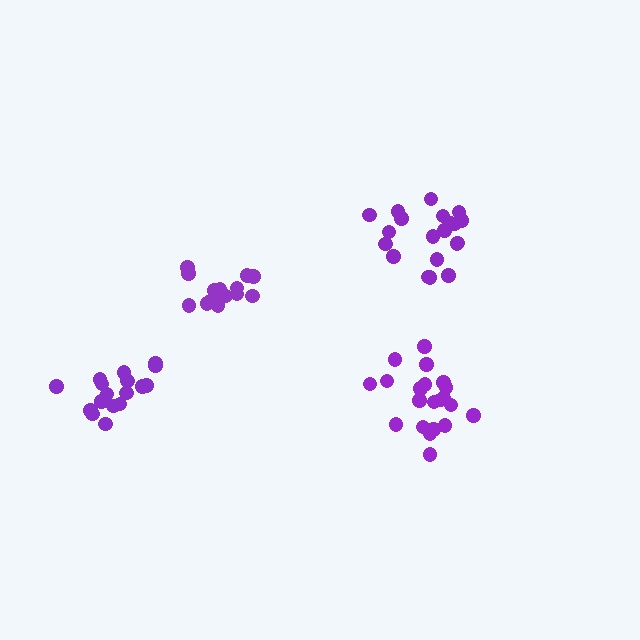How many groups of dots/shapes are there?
There are 4 groups.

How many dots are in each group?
Group 1: 20 dots, Group 2: 21 dots, Group 3: 17 dots, Group 4: 15 dots (73 total).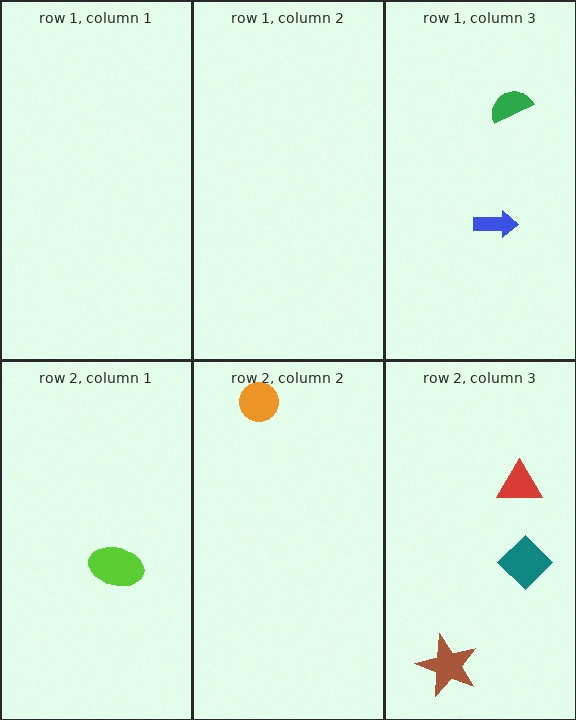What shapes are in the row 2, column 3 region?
The teal diamond, the red triangle, the brown star.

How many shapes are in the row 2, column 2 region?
1.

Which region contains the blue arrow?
The row 1, column 3 region.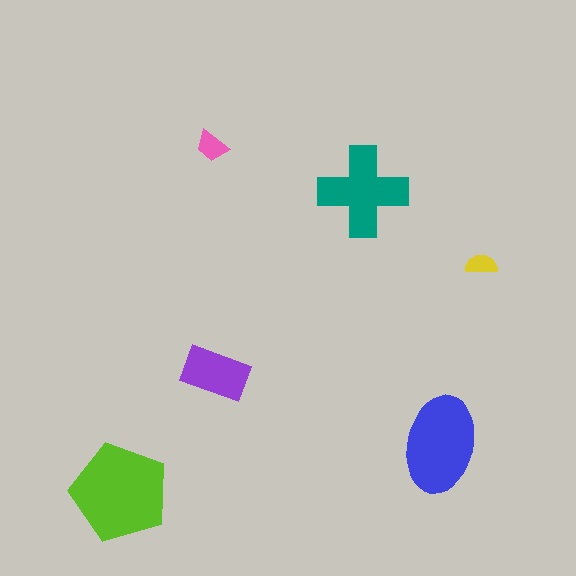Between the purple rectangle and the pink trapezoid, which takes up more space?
The purple rectangle.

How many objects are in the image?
There are 6 objects in the image.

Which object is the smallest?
The yellow semicircle.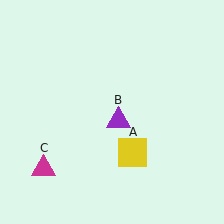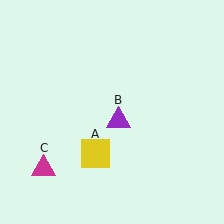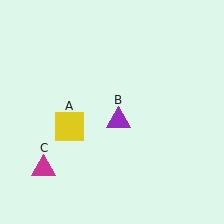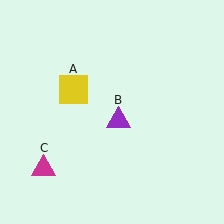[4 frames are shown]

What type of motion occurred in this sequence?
The yellow square (object A) rotated clockwise around the center of the scene.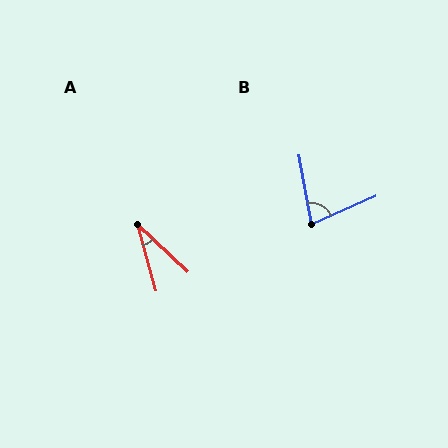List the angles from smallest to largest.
A (31°), B (76°).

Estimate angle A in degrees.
Approximately 31 degrees.